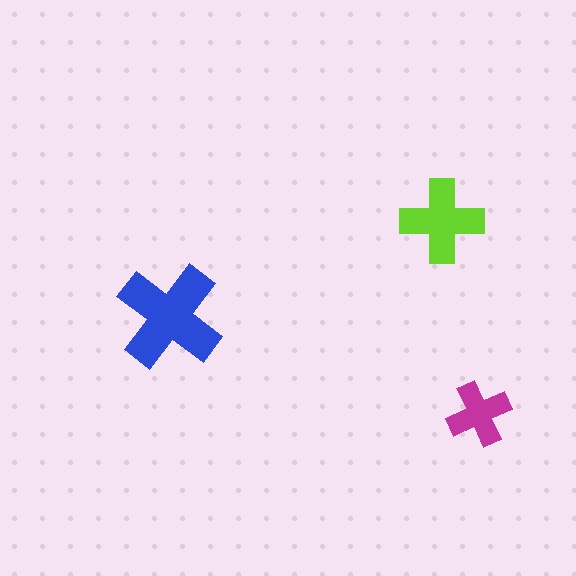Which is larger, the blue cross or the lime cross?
The blue one.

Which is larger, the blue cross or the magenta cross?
The blue one.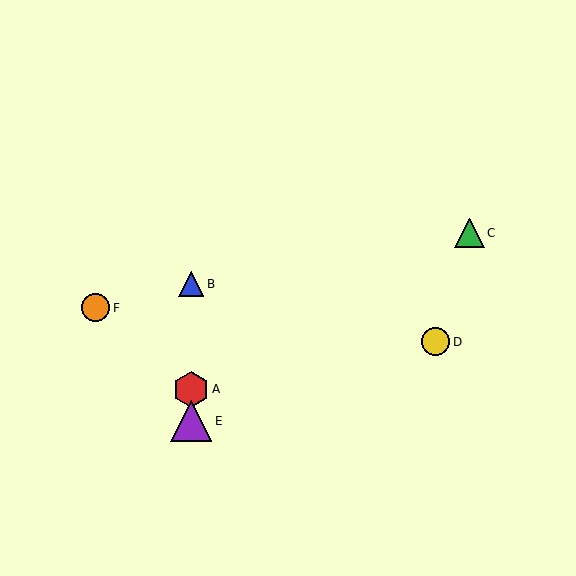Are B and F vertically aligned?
No, B is at x≈191 and F is at x≈96.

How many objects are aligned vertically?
3 objects (A, B, E) are aligned vertically.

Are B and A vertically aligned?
Yes, both are at x≈191.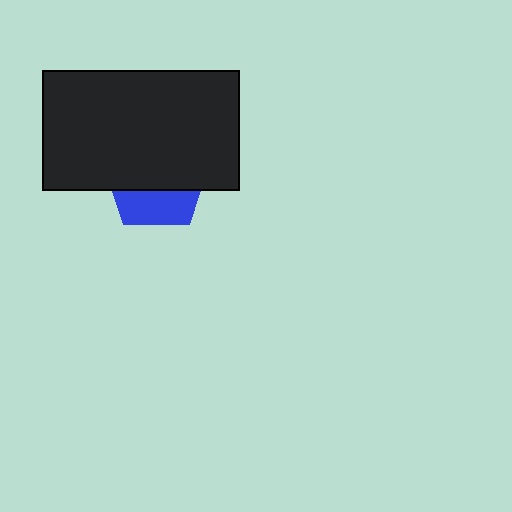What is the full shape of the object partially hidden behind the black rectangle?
The partially hidden object is a blue pentagon.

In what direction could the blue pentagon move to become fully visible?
The blue pentagon could move down. That would shift it out from behind the black rectangle entirely.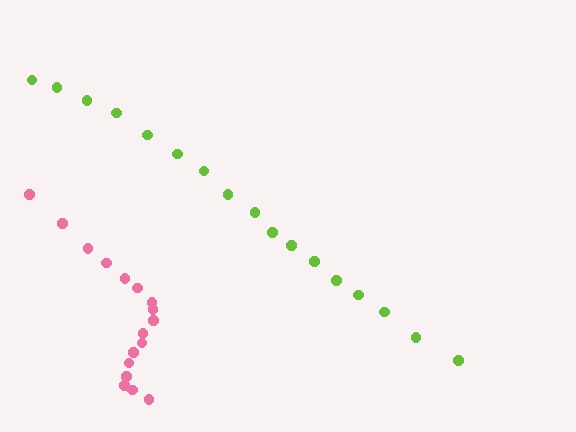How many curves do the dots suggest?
There are 2 distinct paths.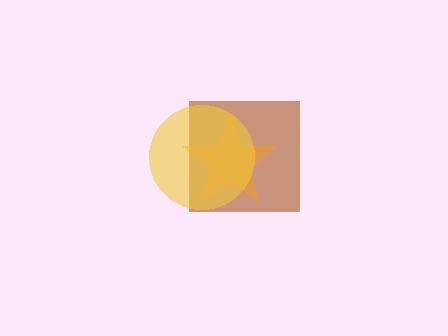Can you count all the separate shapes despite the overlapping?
Yes, there are 3 separate shapes.